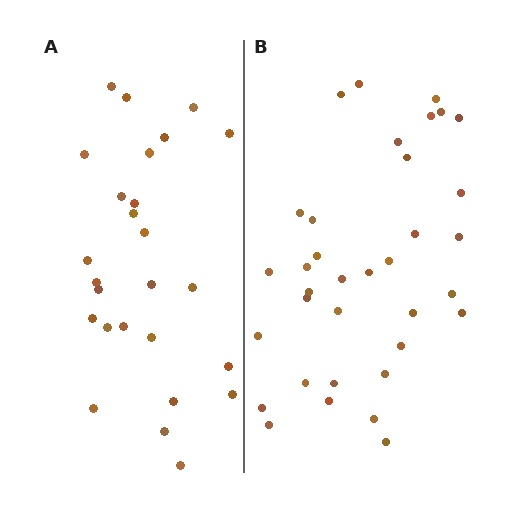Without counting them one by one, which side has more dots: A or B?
Region B (the right region) has more dots.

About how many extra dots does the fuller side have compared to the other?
Region B has roughly 8 or so more dots than region A.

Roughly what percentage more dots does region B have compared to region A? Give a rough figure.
About 35% more.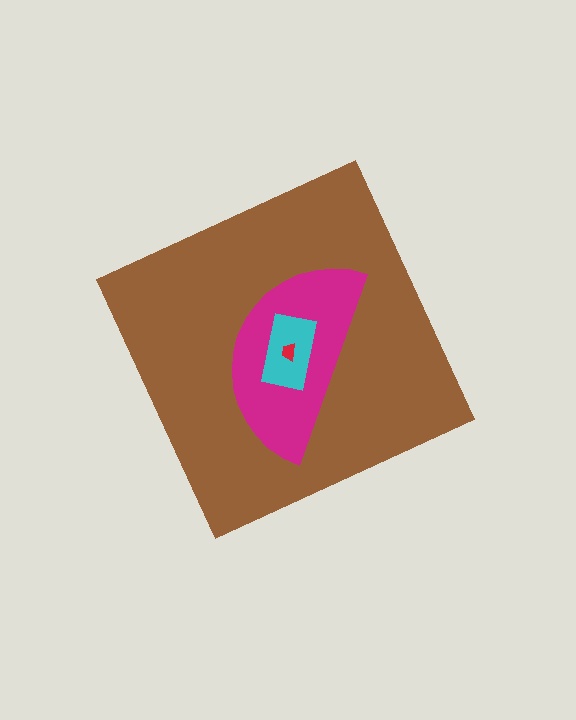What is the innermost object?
The red trapezoid.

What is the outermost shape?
The brown diamond.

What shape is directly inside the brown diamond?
The magenta semicircle.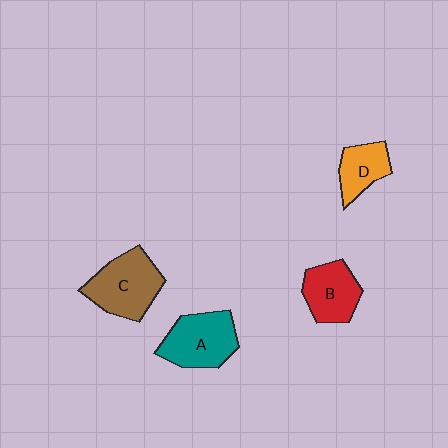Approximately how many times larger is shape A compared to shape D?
Approximately 1.6 times.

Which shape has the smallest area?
Shape D (orange).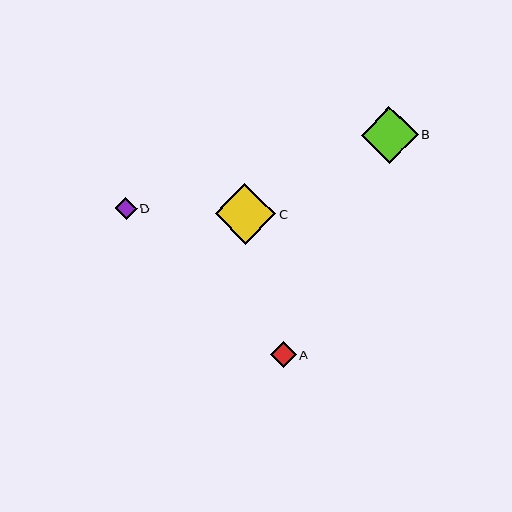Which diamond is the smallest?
Diamond D is the smallest with a size of approximately 22 pixels.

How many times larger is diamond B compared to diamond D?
Diamond B is approximately 2.6 times the size of diamond D.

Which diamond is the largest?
Diamond C is the largest with a size of approximately 61 pixels.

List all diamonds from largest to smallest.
From largest to smallest: C, B, A, D.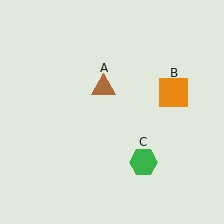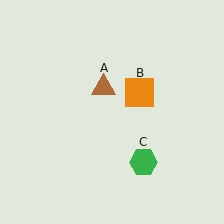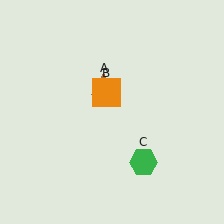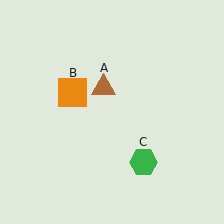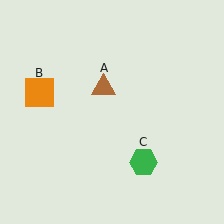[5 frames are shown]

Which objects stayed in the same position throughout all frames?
Brown triangle (object A) and green hexagon (object C) remained stationary.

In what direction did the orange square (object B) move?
The orange square (object B) moved left.